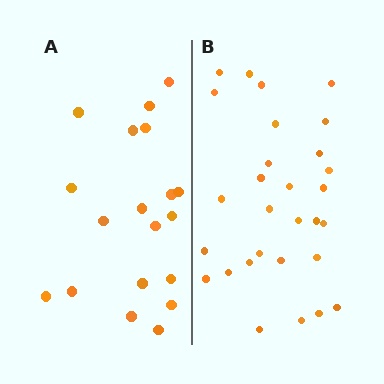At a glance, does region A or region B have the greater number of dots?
Region B (the right region) has more dots.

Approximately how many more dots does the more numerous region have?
Region B has roughly 10 or so more dots than region A.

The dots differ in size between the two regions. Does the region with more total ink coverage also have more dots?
No. Region A has more total ink coverage because its dots are larger, but region B actually contains more individual dots. Total area can be misleading — the number of items is what matters here.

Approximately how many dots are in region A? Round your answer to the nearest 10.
About 20 dots. (The exact count is 19, which rounds to 20.)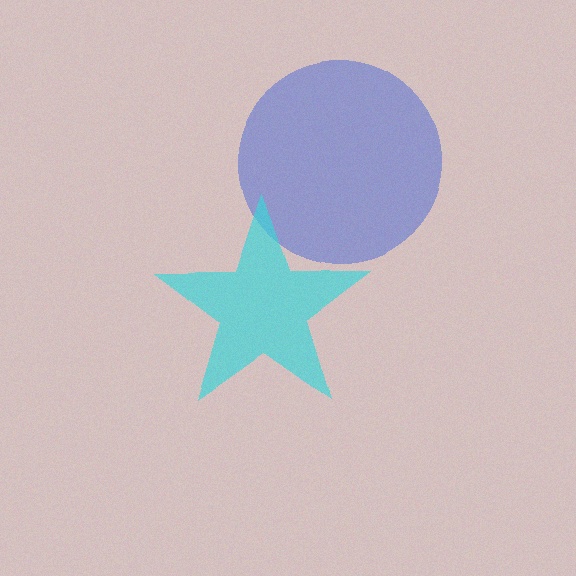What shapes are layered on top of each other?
The layered shapes are: a blue circle, a cyan star.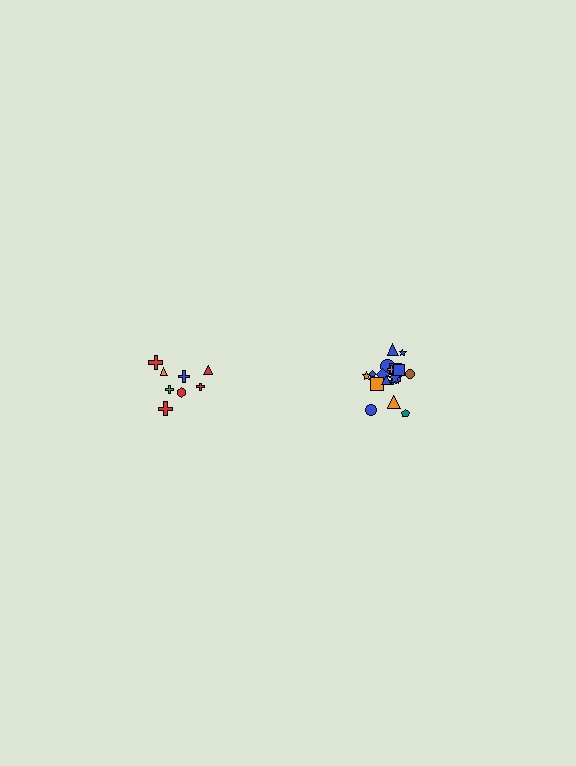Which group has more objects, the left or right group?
The right group.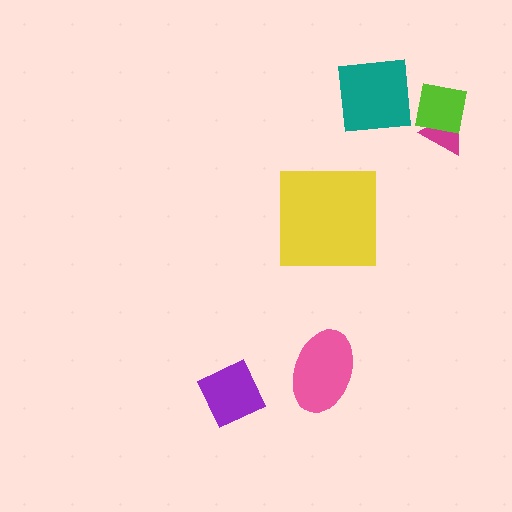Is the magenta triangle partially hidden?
Yes, it is partially covered by another shape.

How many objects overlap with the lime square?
1 object overlaps with the lime square.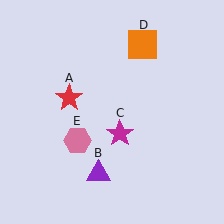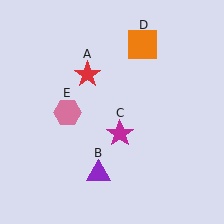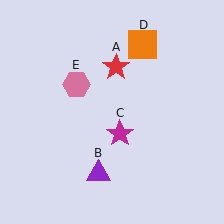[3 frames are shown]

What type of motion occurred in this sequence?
The red star (object A), pink hexagon (object E) rotated clockwise around the center of the scene.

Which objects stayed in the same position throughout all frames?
Purple triangle (object B) and magenta star (object C) and orange square (object D) remained stationary.